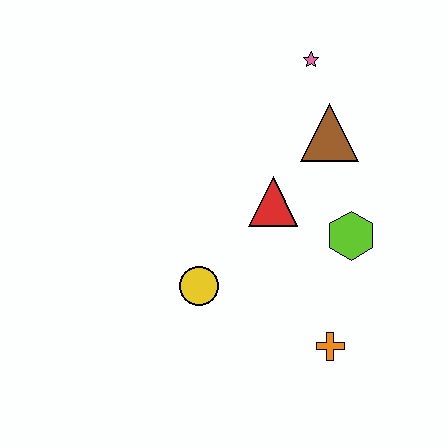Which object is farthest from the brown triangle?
The orange cross is farthest from the brown triangle.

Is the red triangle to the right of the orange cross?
No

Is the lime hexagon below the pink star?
Yes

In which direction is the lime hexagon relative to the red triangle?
The lime hexagon is to the right of the red triangle.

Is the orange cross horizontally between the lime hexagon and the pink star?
Yes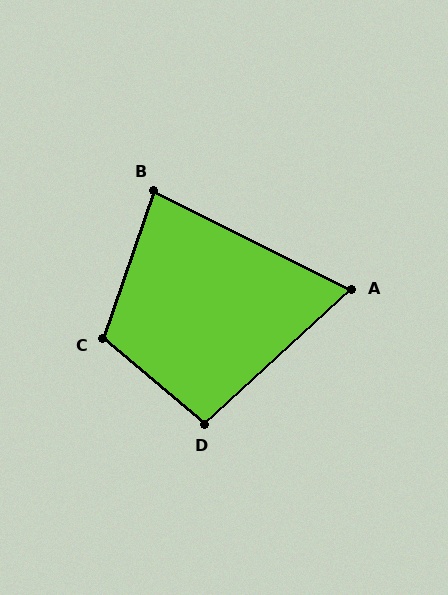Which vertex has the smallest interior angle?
A, at approximately 69 degrees.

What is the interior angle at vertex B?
Approximately 82 degrees (acute).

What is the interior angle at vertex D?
Approximately 98 degrees (obtuse).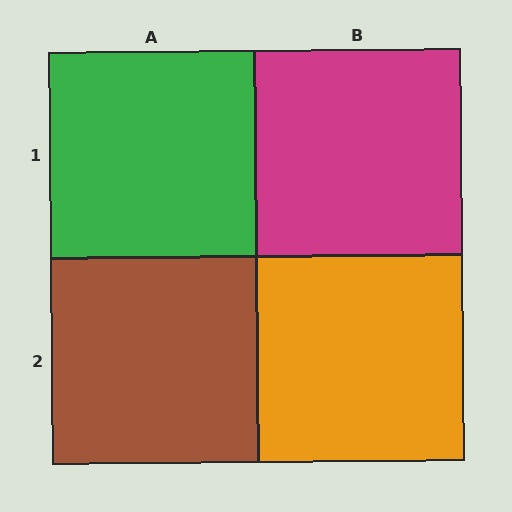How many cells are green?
1 cell is green.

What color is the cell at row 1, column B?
Magenta.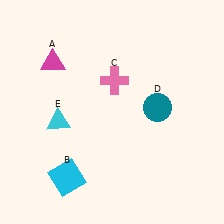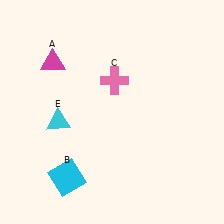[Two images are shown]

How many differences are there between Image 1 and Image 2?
There is 1 difference between the two images.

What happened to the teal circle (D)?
The teal circle (D) was removed in Image 2. It was in the top-right area of Image 1.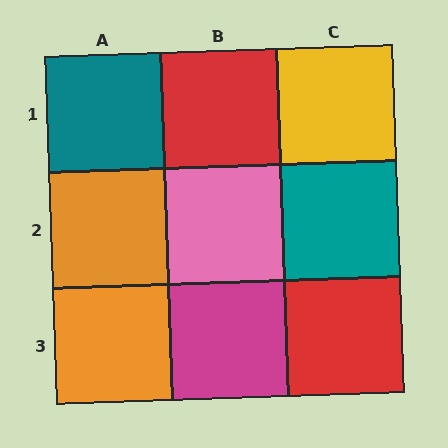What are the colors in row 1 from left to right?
Teal, red, yellow.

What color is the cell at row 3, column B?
Magenta.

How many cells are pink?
1 cell is pink.